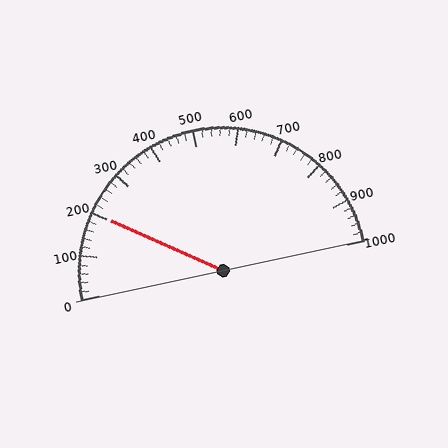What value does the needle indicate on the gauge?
The needle indicates approximately 200.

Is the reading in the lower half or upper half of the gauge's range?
The reading is in the lower half of the range (0 to 1000).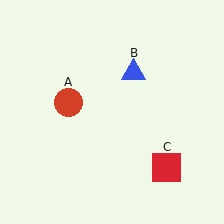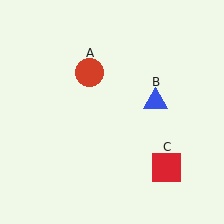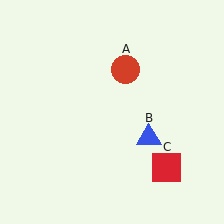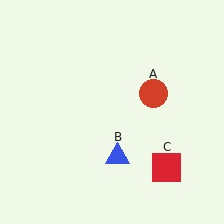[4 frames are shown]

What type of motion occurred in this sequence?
The red circle (object A), blue triangle (object B) rotated clockwise around the center of the scene.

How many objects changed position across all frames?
2 objects changed position: red circle (object A), blue triangle (object B).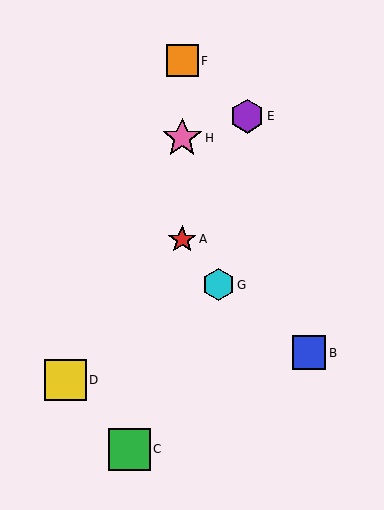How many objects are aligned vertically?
3 objects (A, F, H) are aligned vertically.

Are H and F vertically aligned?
Yes, both are at x≈182.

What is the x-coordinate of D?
Object D is at x≈65.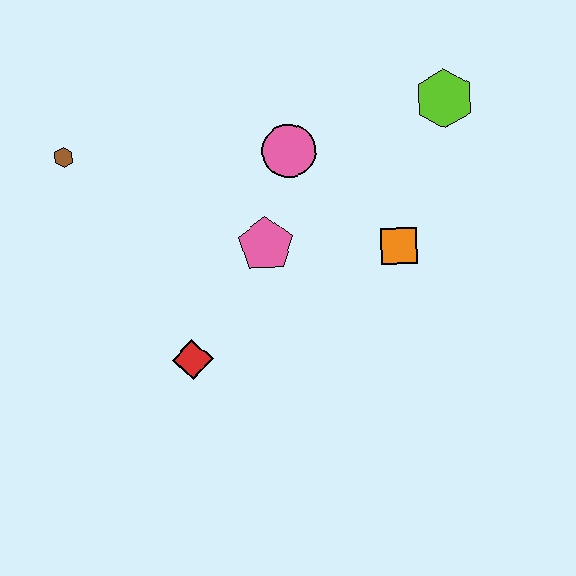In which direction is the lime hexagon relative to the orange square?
The lime hexagon is above the orange square.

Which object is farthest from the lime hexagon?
The brown hexagon is farthest from the lime hexagon.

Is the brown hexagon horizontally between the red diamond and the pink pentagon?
No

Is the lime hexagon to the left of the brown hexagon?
No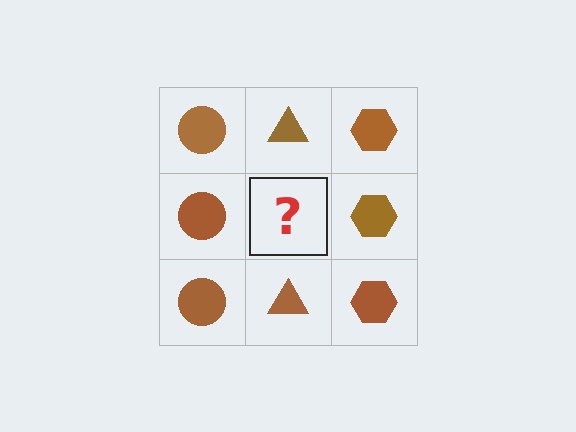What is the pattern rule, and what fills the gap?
The rule is that each column has a consistent shape. The gap should be filled with a brown triangle.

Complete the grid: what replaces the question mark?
The question mark should be replaced with a brown triangle.